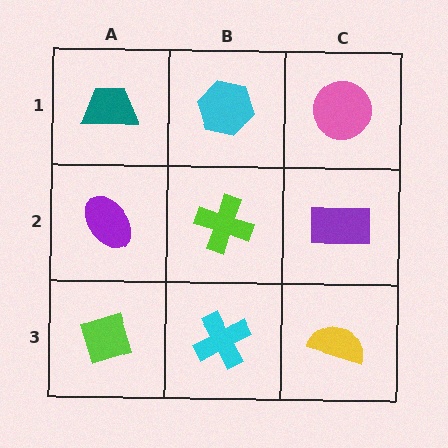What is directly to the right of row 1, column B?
A pink circle.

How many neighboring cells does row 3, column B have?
3.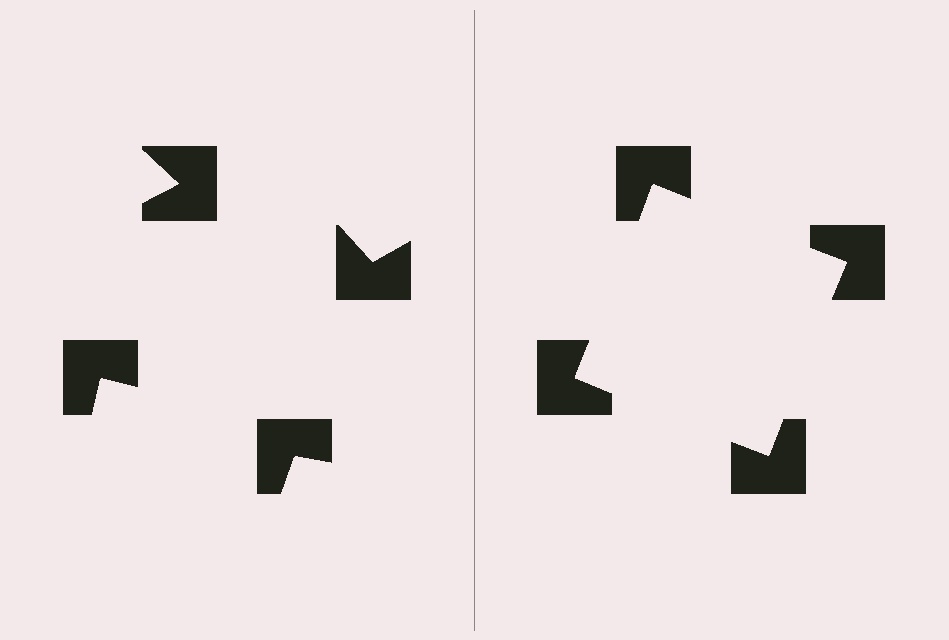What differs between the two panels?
The notched squares are positioned identically on both sides; only the wedge orientations differ. On the right they align to a square; on the left they are misaligned.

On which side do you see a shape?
An illusory square appears on the right side. On the left side the wedge cuts are rotated, so no coherent shape forms.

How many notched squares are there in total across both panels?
8 — 4 on each side.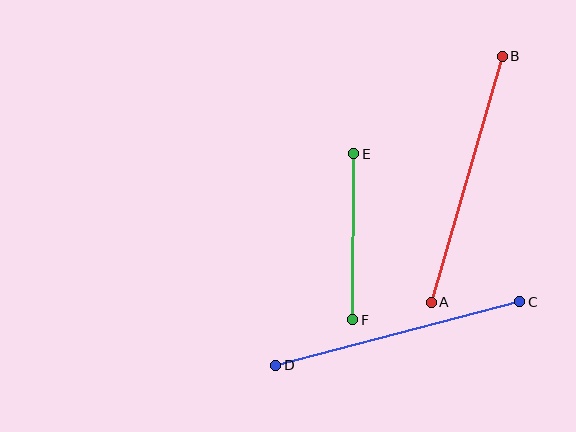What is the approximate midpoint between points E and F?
The midpoint is at approximately (353, 237) pixels.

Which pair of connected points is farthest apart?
Points A and B are farthest apart.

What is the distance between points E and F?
The distance is approximately 166 pixels.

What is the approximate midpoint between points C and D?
The midpoint is at approximately (398, 333) pixels.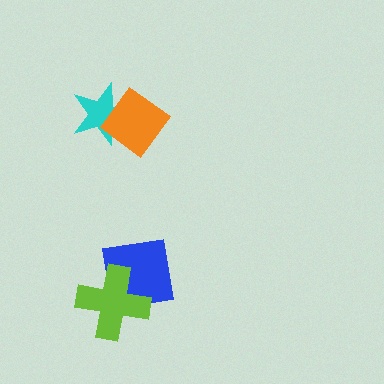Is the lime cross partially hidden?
No, no other shape covers it.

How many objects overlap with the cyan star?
1 object overlaps with the cyan star.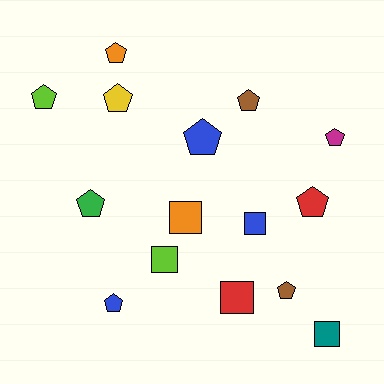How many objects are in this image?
There are 15 objects.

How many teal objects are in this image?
There is 1 teal object.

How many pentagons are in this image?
There are 10 pentagons.